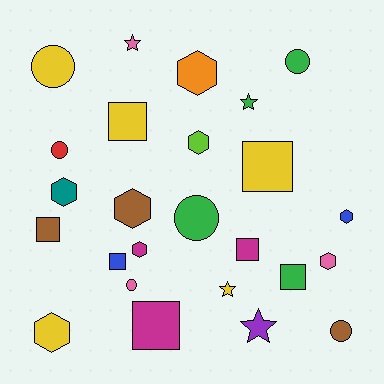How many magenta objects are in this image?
There are 3 magenta objects.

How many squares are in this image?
There are 7 squares.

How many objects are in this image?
There are 25 objects.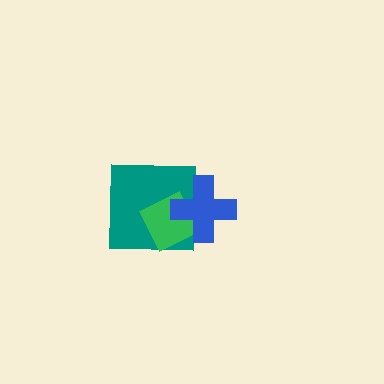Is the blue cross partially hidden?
No, no other shape covers it.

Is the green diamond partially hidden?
Yes, it is partially covered by another shape.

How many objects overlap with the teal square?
2 objects overlap with the teal square.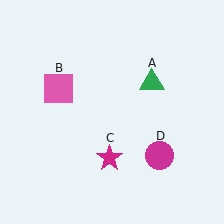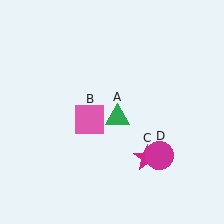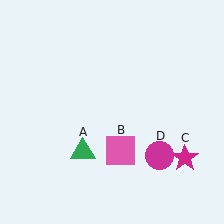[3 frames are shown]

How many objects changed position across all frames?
3 objects changed position: green triangle (object A), pink square (object B), magenta star (object C).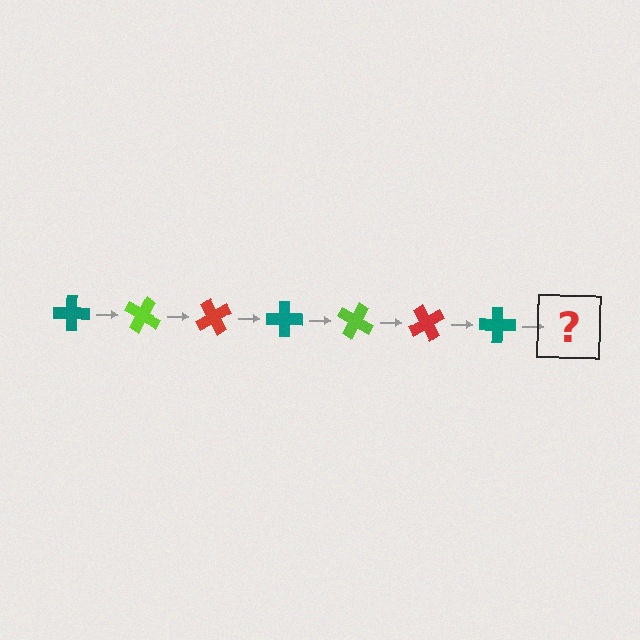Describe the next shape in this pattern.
It should be a lime cross, rotated 210 degrees from the start.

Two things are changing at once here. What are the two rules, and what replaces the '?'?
The two rules are that it rotates 30 degrees each step and the color cycles through teal, lime, and red. The '?' should be a lime cross, rotated 210 degrees from the start.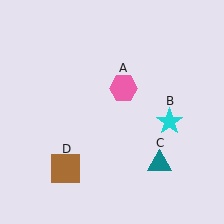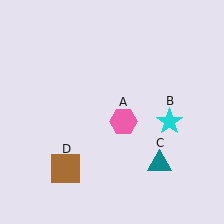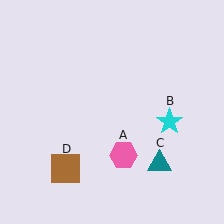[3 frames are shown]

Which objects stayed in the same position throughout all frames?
Cyan star (object B) and teal triangle (object C) and brown square (object D) remained stationary.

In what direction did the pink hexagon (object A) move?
The pink hexagon (object A) moved down.